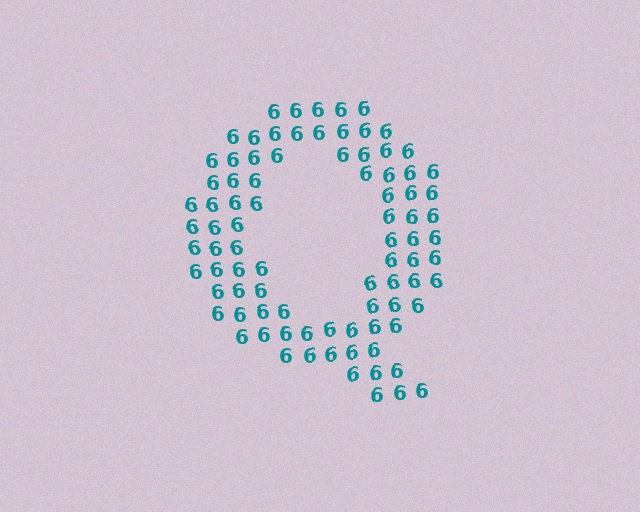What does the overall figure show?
The overall figure shows the letter Q.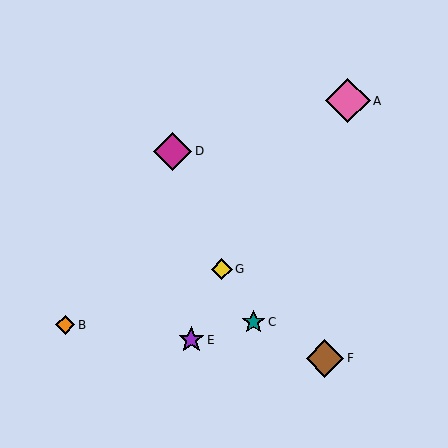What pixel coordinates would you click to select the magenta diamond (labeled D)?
Click at (173, 151) to select the magenta diamond D.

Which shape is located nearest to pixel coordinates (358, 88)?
The pink diamond (labeled A) at (348, 101) is nearest to that location.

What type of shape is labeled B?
Shape B is an orange diamond.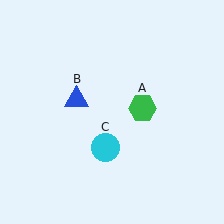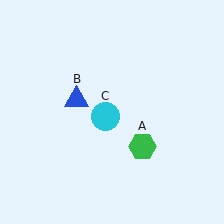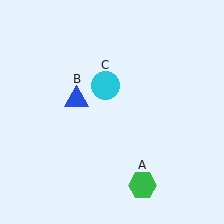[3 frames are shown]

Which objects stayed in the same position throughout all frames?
Blue triangle (object B) remained stationary.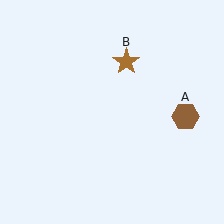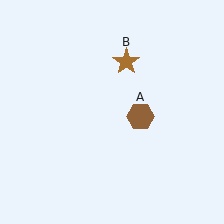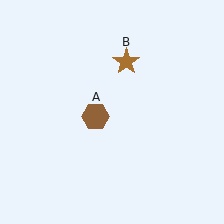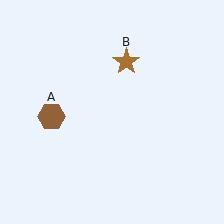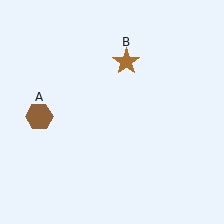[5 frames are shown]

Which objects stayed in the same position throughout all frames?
Brown star (object B) remained stationary.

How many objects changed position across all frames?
1 object changed position: brown hexagon (object A).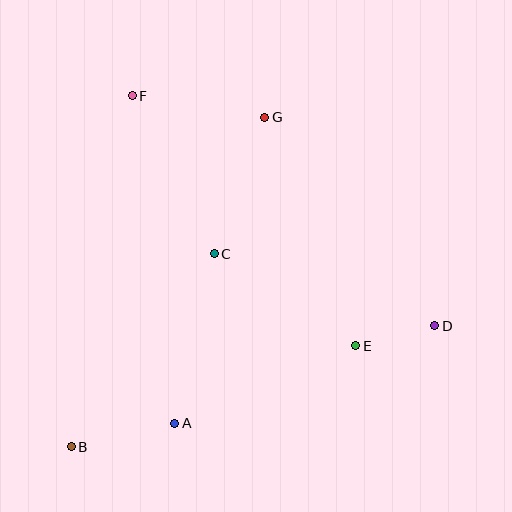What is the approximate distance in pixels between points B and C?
The distance between B and C is approximately 240 pixels.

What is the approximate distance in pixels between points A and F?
The distance between A and F is approximately 330 pixels.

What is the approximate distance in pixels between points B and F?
The distance between B and F is approximately 356 pixels.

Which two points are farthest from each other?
Points B and D are farthest from each other.